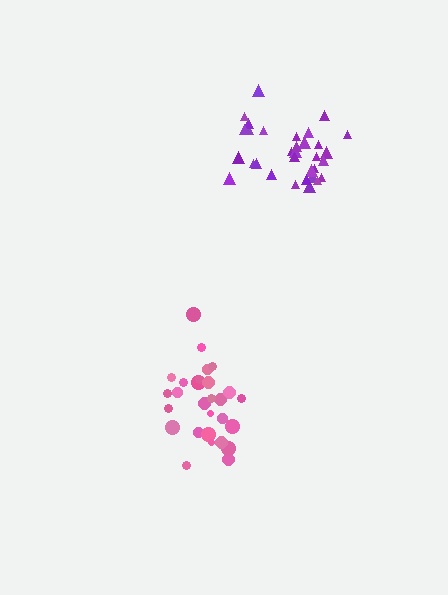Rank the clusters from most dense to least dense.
purple, pink.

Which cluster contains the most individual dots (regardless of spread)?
Purple (32).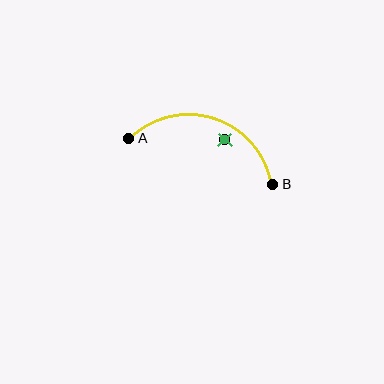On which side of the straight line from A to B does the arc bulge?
The arc bulges above the straight line connecting A and B.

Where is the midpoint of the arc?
The arc midpoint is the point on the curve farthest from the straight line joining A and B. It sits above that line.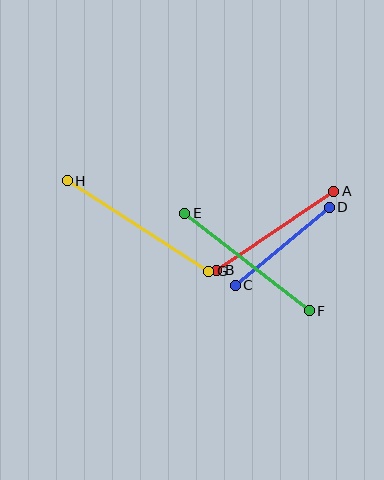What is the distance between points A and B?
The distance is approximately 141 pixels.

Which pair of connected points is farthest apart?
Points G and H are farthest apart.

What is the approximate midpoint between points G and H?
The midpoint is at approximately (138, 226) pixels.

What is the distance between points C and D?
The distance is approximately 122 pixels.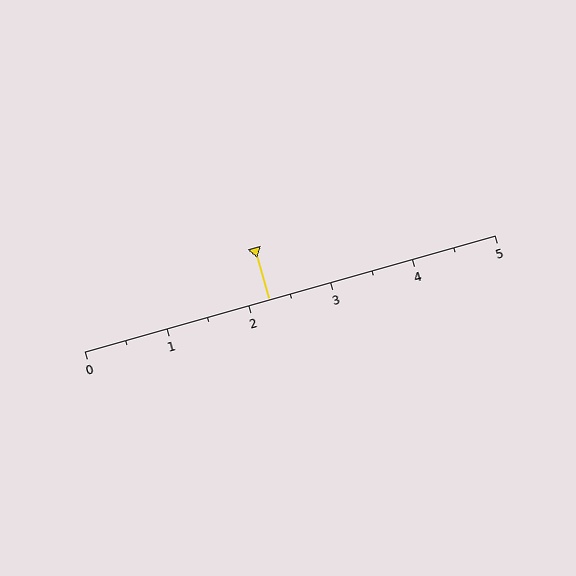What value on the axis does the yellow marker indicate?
The marker indicates approximately 2.2.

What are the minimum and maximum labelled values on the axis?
The axis runs from 0 to 5.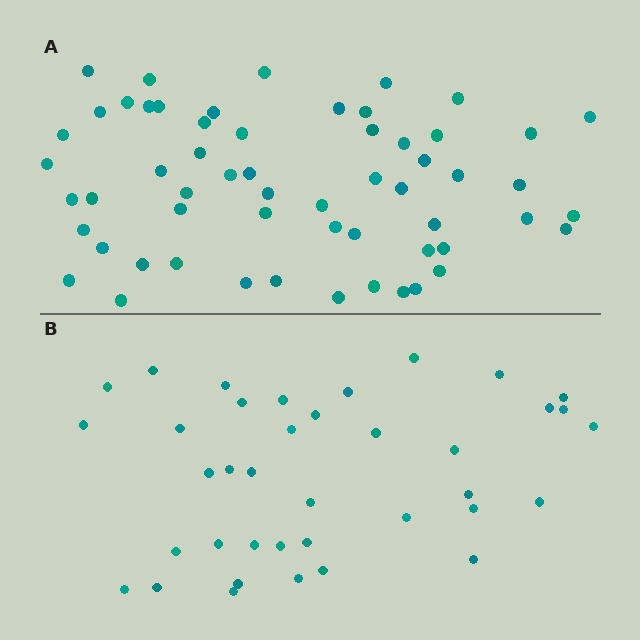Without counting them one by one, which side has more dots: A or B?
Region A (the top region) has more dots.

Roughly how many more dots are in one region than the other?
Region A has approximately 20 more dots than region B.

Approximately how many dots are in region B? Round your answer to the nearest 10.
About 40 dots. (The exact count is 38, which rounds to 40.)